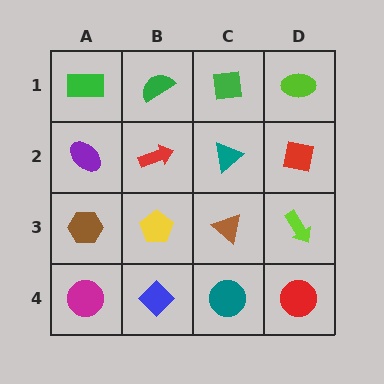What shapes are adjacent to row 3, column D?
A red square (row 2, column D), a red circle (row 4, column D), a brown triangle (row 3, column C).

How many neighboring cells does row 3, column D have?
3.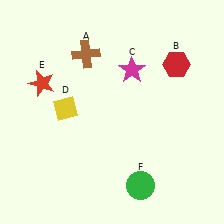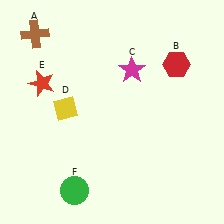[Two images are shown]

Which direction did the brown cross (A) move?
The brown cross (A) moved left.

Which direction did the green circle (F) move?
The green circle (F) moved left.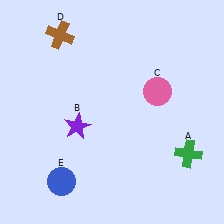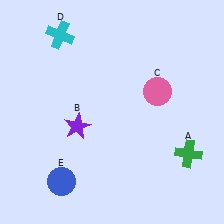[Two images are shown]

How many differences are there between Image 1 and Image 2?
There is 1 difference between the two images.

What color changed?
The cross (D) changed from brown in Image 1 to cyan in Image 2.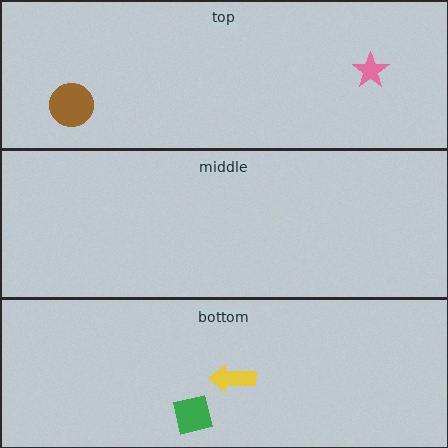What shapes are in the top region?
The brown circle, the pink star.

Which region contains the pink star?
The top region.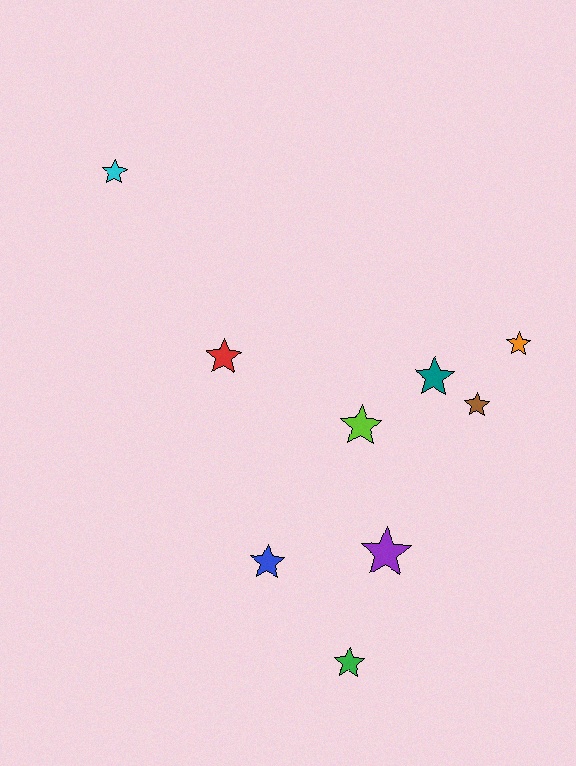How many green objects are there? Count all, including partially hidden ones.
There is 1 green object.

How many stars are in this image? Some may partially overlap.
There are 9 stars.